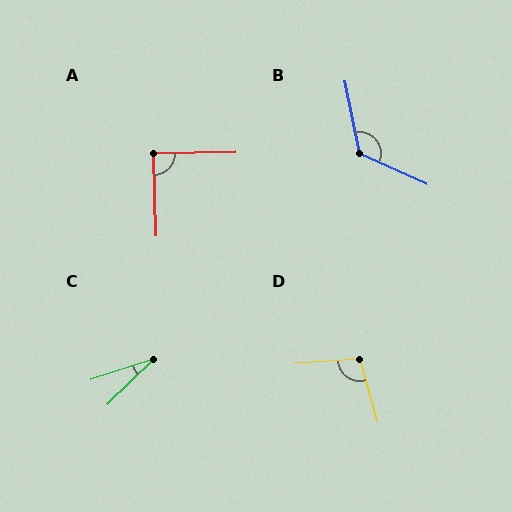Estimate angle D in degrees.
Approximately 102 degrees.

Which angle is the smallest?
C, at approximately 26 degrees.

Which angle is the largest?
B, at approximately 125 degrees.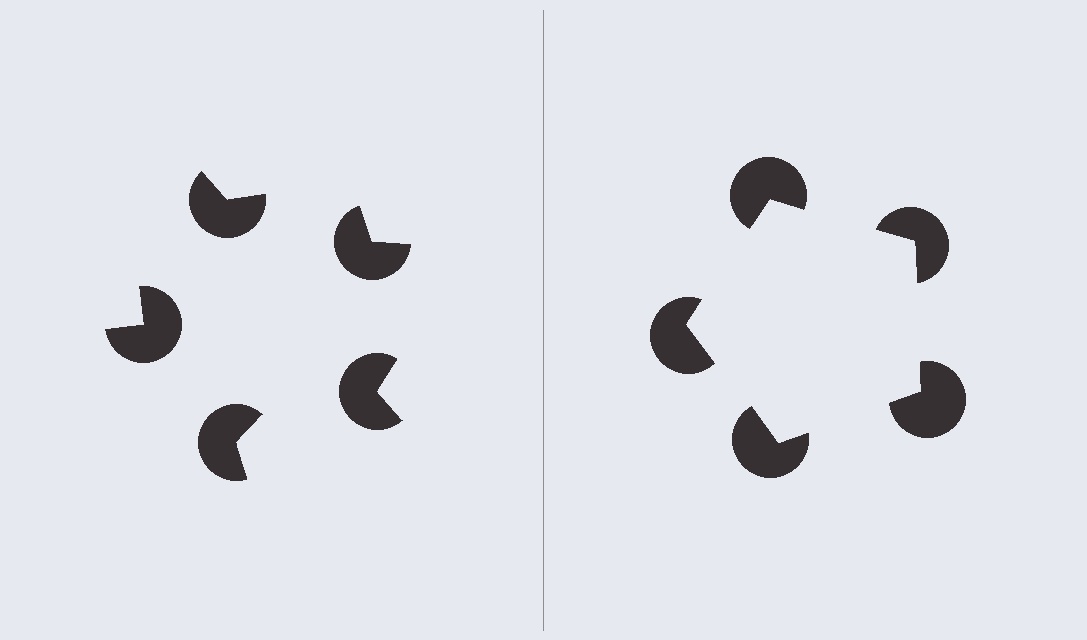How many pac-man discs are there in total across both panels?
10 — 5 on each side.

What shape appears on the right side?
An illusory pentagon.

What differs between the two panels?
The pac-man discs are positioned identically on both sides; only the wedge orientations differ. On the right they align to a pentagon; on the left they are misaligned.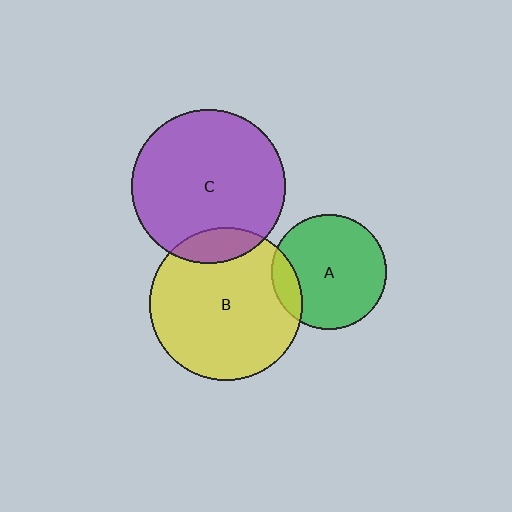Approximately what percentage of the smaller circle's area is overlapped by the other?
Approximately 10%.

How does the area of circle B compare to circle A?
Approximately 1.8 times.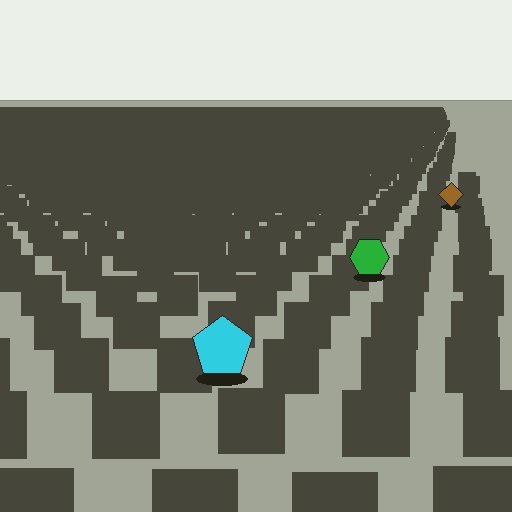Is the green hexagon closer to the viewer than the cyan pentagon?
No. The cyan pentagon is closer — you can tell from the texture gradient: the ground texture is coarser near it.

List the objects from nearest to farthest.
From nearest to farthest: the cyan pentagon, the green hexagon, the brown diamond.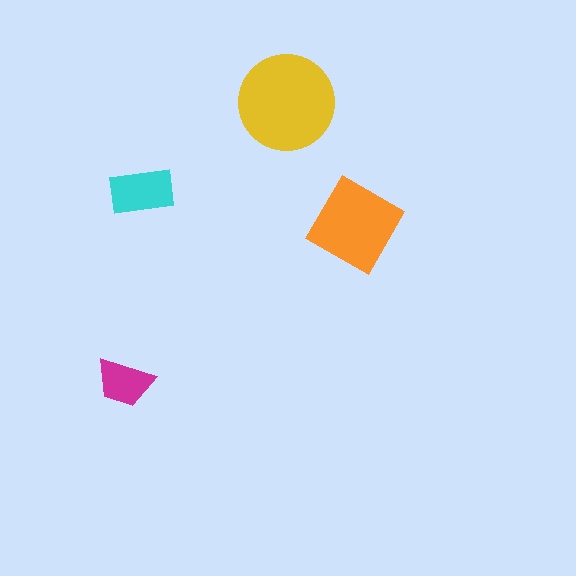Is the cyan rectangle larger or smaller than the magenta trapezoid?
Larger.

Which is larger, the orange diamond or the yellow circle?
The yellow circle.